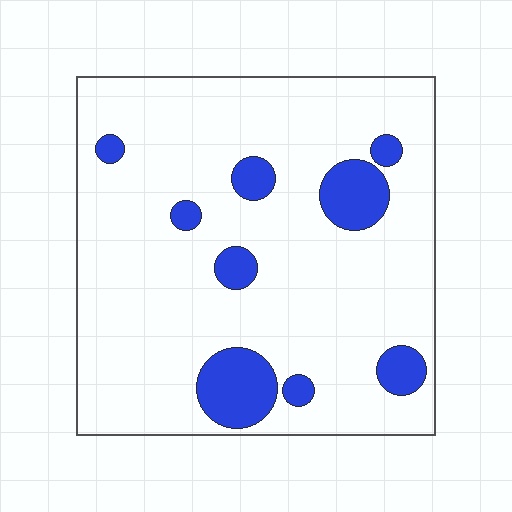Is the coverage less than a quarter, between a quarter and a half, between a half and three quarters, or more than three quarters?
Less than a quarter.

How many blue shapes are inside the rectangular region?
9.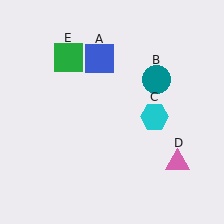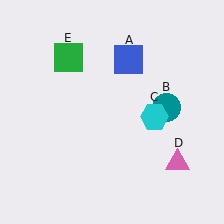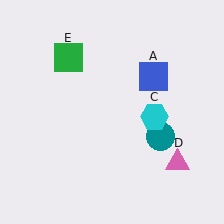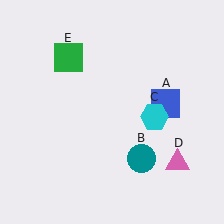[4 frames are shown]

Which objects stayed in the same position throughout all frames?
Cyan hexagon (object C) and pink triangle (object D) and green square (object E) remained stationary.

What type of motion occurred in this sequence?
The blue square (object A), teal circle (object B) rotated clockwise around the center of the scene.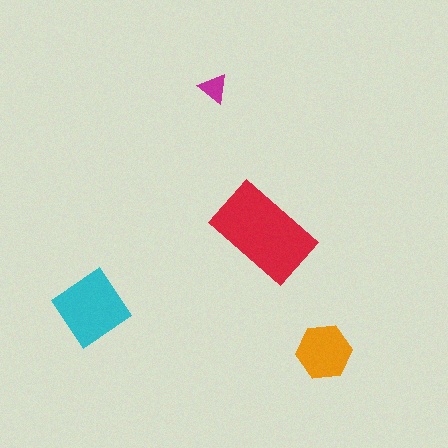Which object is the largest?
The red rectangle.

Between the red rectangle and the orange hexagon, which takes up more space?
The red rectangle.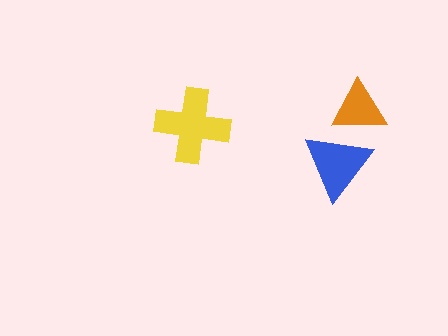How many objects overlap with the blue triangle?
1 object overlaps with the blue triangle.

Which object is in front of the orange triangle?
The blue triangle is in front of the orange triangle.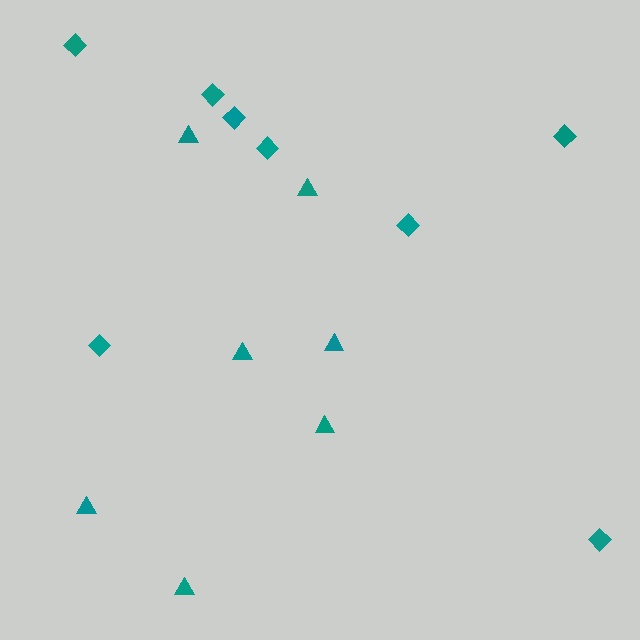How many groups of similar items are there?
There are 2 groups: one group of diamonds (8) and one group of triangles (7).